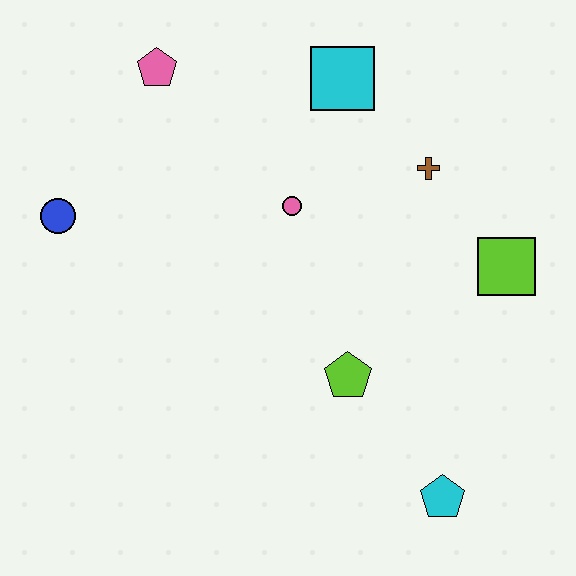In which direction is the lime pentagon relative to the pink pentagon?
The lime pentagon is below the pink pentagon.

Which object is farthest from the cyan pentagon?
The pink pentagon is farthest from the cyan pentagon.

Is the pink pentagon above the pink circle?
Yes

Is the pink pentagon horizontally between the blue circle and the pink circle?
Yes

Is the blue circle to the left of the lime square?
Yes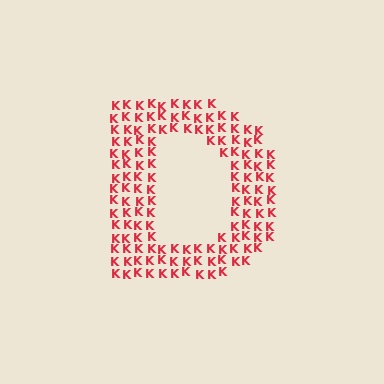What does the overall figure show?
The overall figure shows the letter D.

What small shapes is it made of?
It is made of small letter K's.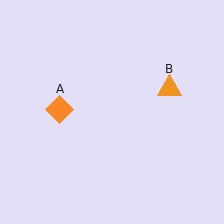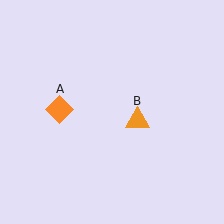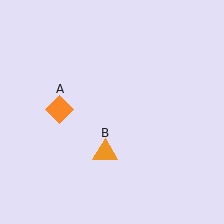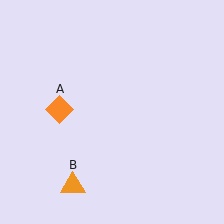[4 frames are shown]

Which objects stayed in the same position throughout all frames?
Orange diamond (object A) remained stationary.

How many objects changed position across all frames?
1 object changed position: orange triangle (object B).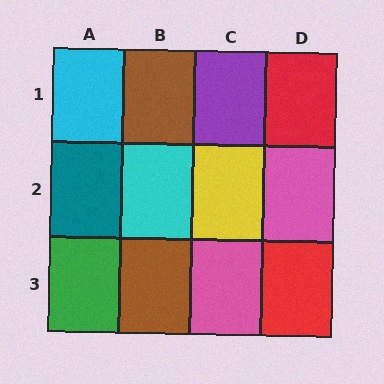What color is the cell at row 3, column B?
Brown.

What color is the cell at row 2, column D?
Pink.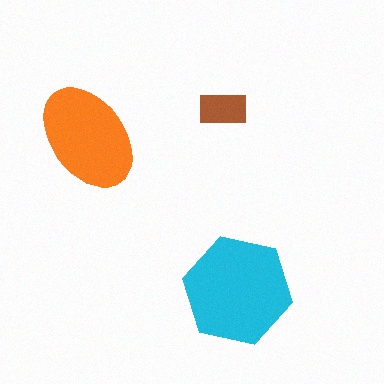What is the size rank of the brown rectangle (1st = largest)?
3rd.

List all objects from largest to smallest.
The cyan hexagon, the orange ellipse, the brown rectangle.